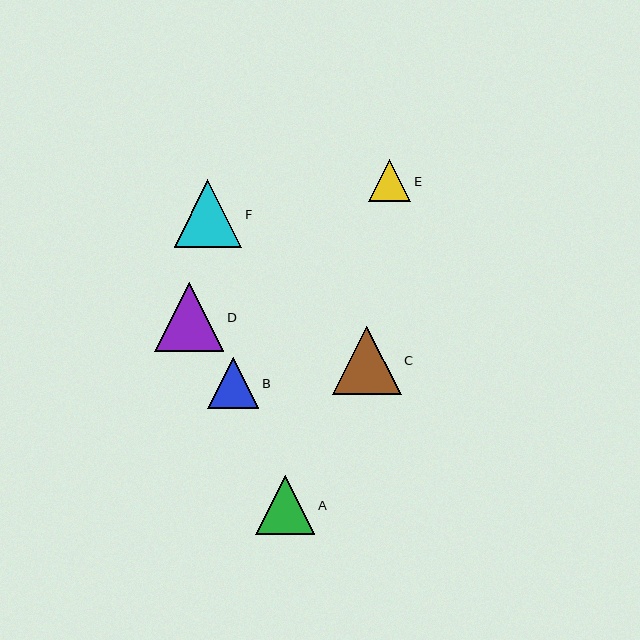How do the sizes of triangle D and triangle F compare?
Triangle D and triangle F are approximately the same size.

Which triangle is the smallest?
Triangle E is the smallest with a size of approximately 42 pixels.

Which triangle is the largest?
Triangle D is the largest with a size of approximately 69 pixels.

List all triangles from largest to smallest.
From largest to smallest: D, C, F, A, B, E.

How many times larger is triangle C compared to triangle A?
Triangle C is approximately 1.2 times the size of triangle A.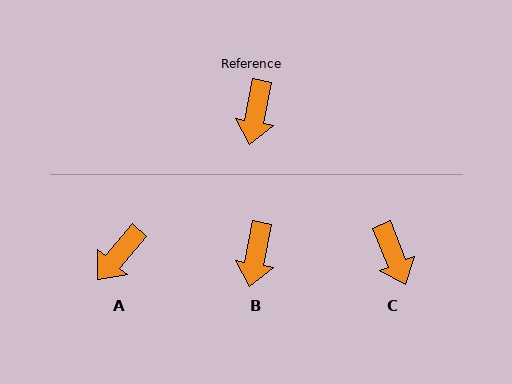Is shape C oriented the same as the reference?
No, it is off by about 34 degrees.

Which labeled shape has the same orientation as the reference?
B.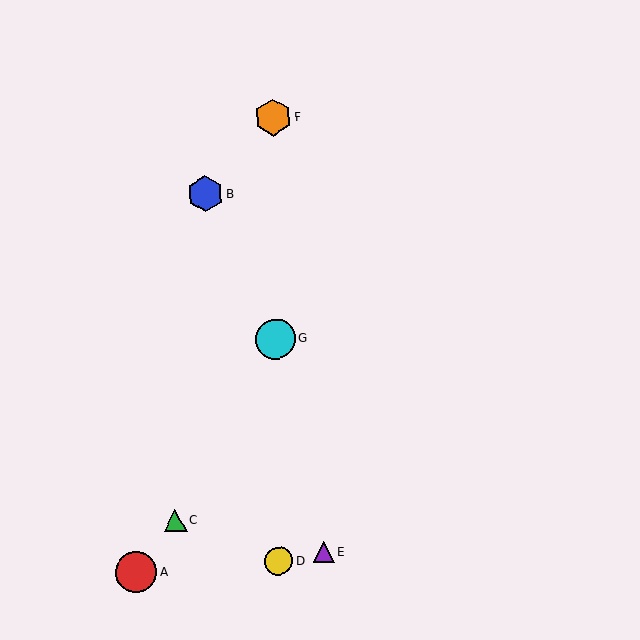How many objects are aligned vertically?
3 objects (D, F, G) are aligned vertically.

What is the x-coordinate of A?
Object A is at x≈136.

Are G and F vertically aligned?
Yes, both are at x≈276.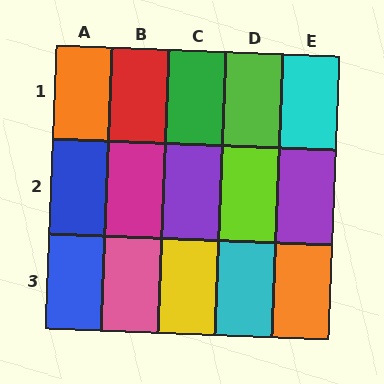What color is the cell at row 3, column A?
Blue.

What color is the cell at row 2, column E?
Purple.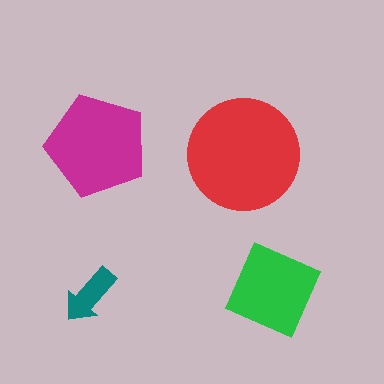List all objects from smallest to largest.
The teal arrow, the green square, the magenta pentagon, the red circle.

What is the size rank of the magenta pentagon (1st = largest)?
2nd.